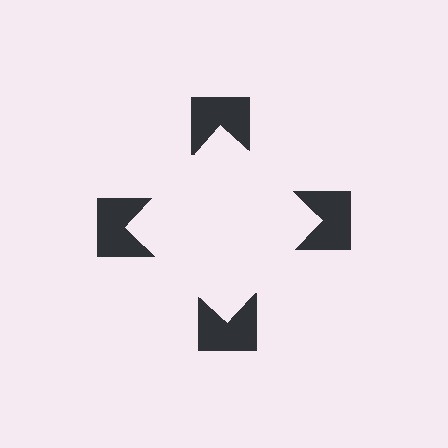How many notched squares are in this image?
There are 4 — one at each vertex of the illusory square.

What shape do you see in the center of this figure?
An illusory square — its edges are inferred from the aligned wedge cuts in the notched squares, not physically drawn.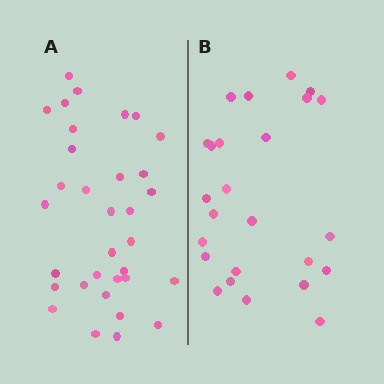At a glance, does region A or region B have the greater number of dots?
Region A (the left region) has more dots.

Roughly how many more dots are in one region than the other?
Region A has roughly 8 or so more dots than region B.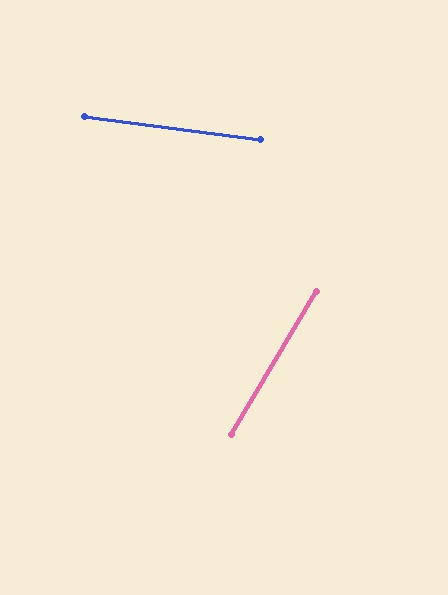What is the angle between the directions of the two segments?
Approximately 67 degrees.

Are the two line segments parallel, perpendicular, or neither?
Neither parallel nor perpendicular — they differ by about 67°.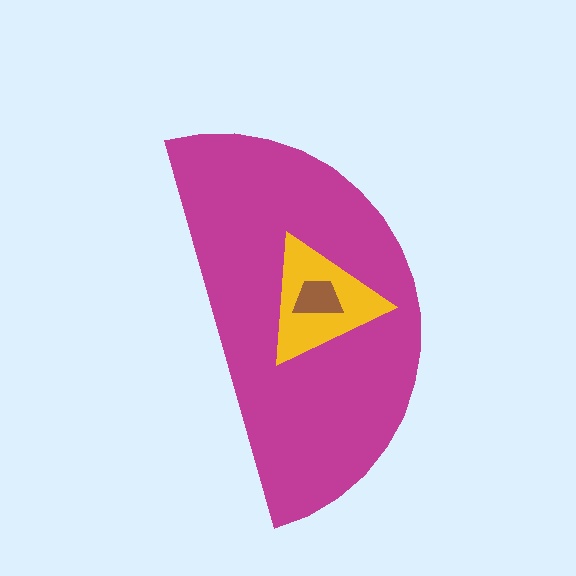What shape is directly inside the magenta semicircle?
The yellow triangle.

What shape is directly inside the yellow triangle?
The brown trapezoid.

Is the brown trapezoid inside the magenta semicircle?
Yes.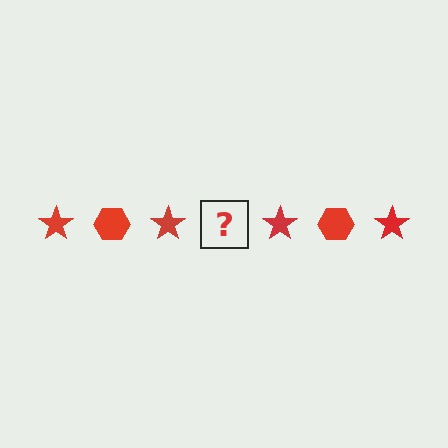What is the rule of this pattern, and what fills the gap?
The rule is that the pattern cycles through star, hexagon shapes in red. The gap should be filled with a red hexagon.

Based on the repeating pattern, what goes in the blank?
The blank should be a red hexagon.